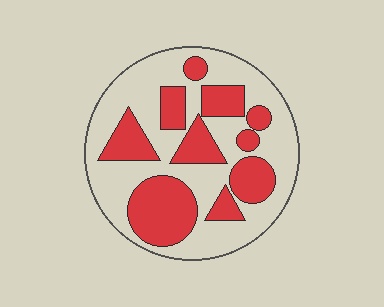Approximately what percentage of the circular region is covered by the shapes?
Approximately 40%.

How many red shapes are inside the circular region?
10.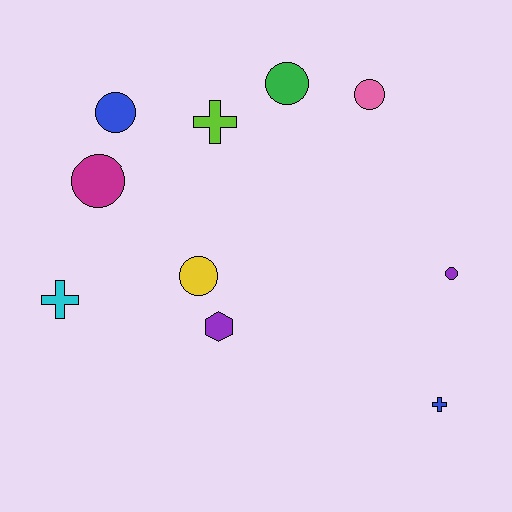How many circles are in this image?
There are 6 circles.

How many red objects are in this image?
There are no red objects.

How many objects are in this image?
There are 10 objects.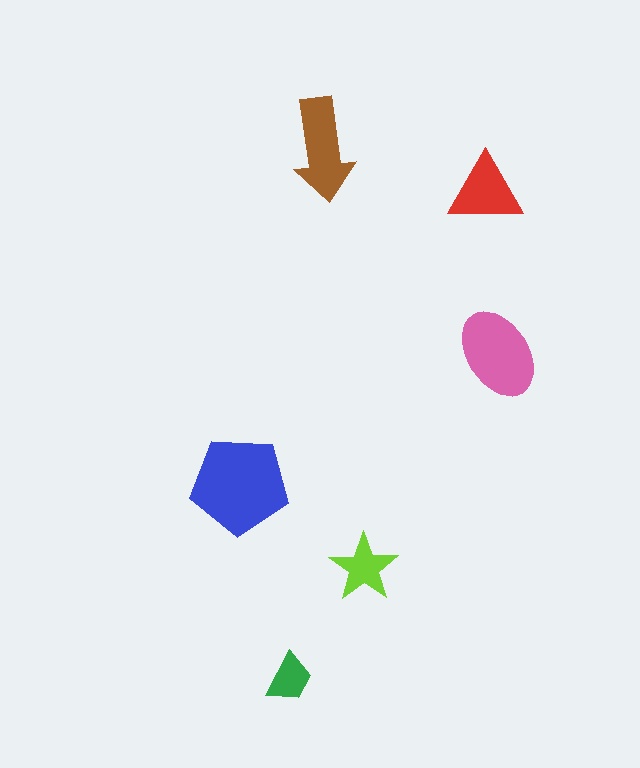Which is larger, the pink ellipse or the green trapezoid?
The pink ellipse.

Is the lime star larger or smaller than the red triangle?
Smaller.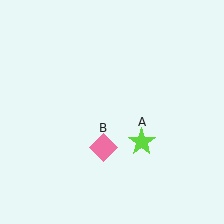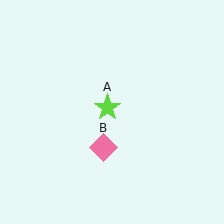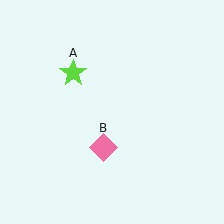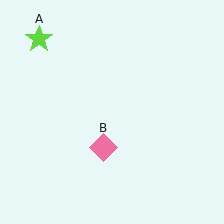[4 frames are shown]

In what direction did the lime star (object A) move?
The lime star (object A) moved up and to the left.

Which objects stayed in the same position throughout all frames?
Pink diamond (object B) remained stationary.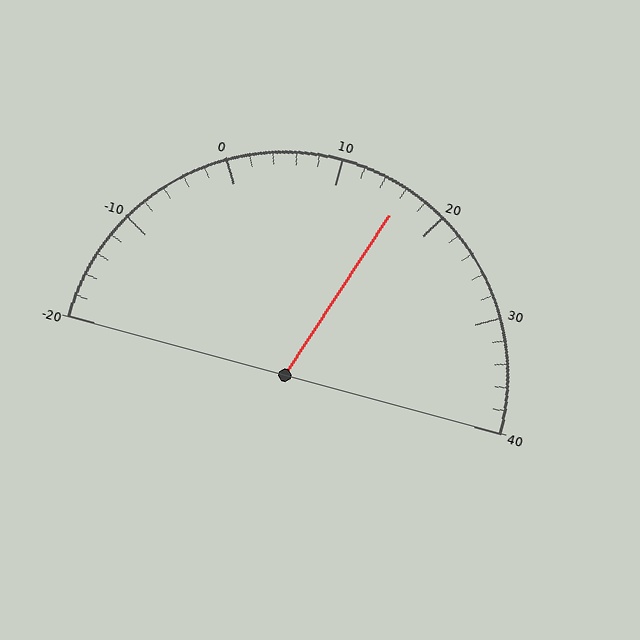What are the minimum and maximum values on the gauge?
The gauge ranges from -20 to 40.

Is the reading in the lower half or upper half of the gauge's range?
The reading is in the upper half of the range (-20 to 40).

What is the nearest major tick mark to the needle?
The nearest major tick mark is 20.